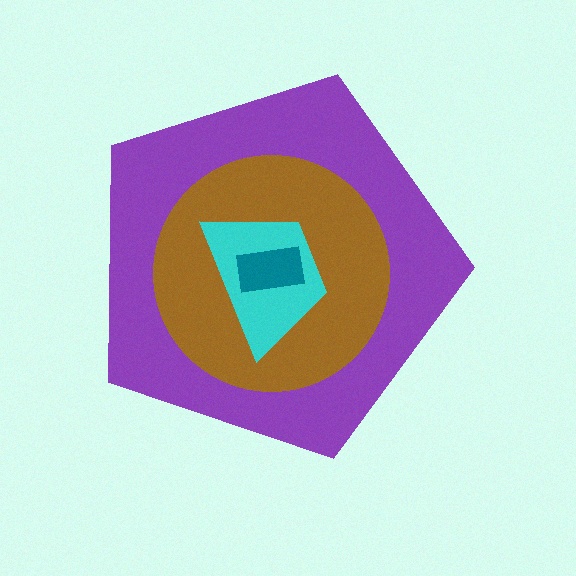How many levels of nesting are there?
4.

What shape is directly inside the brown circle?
The cyan trapezoid.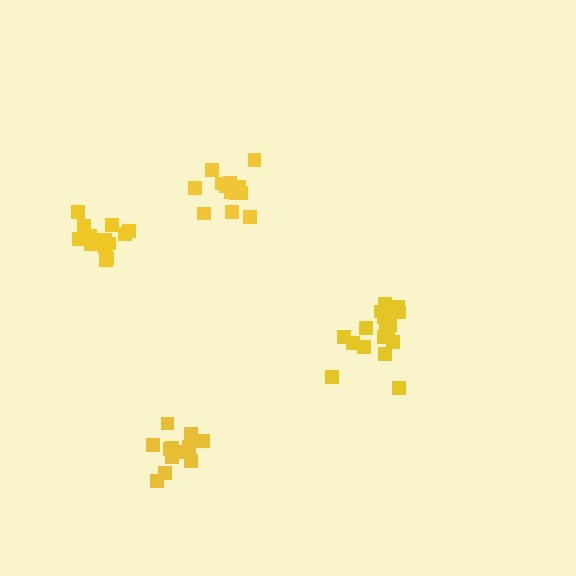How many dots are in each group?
Group 1: 13 dots, Group 2: 14 dots, Group 3: 19 dots, Group 4: 13 dots (59 total).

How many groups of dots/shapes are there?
There are 4 groups.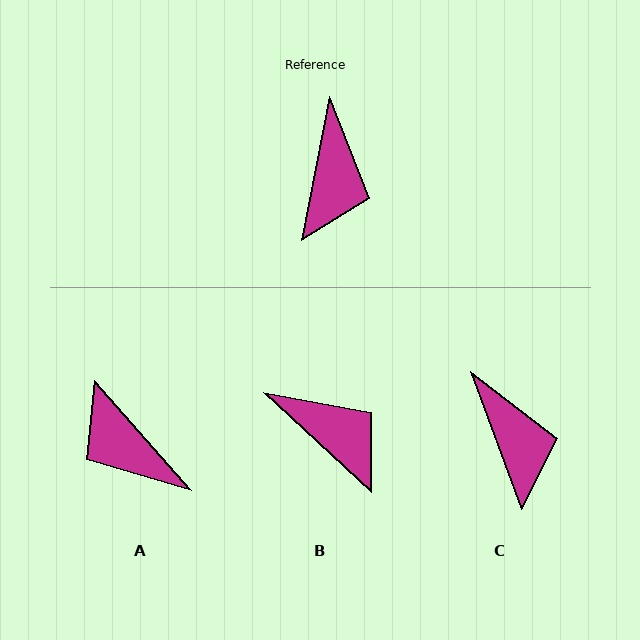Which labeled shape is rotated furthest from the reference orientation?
A, about 128 degrees away.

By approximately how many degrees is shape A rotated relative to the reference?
Approximately 128 degrees clockwise.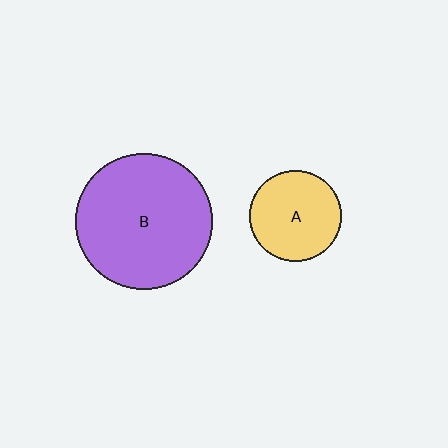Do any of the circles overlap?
No, none of the circles overlap.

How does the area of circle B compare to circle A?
Approximately 2.2 times.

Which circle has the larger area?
Circle B (purple).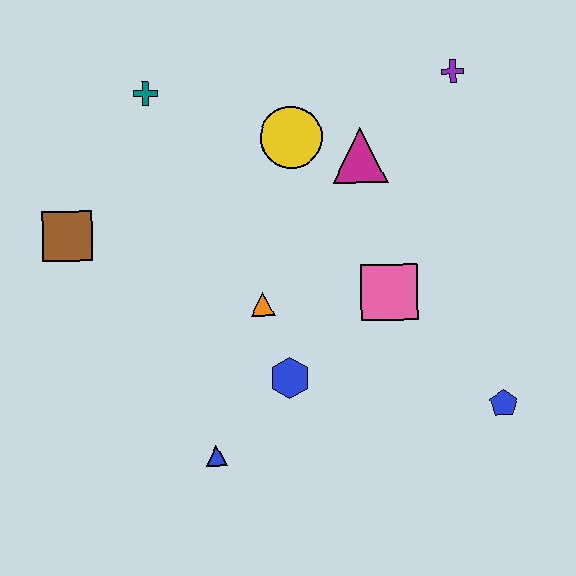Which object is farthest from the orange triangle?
The purple cross is farthest from the orange triangle.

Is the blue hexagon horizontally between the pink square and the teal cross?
Yes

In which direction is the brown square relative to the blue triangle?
The brown square is above the blue triangle.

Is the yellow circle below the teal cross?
Yes